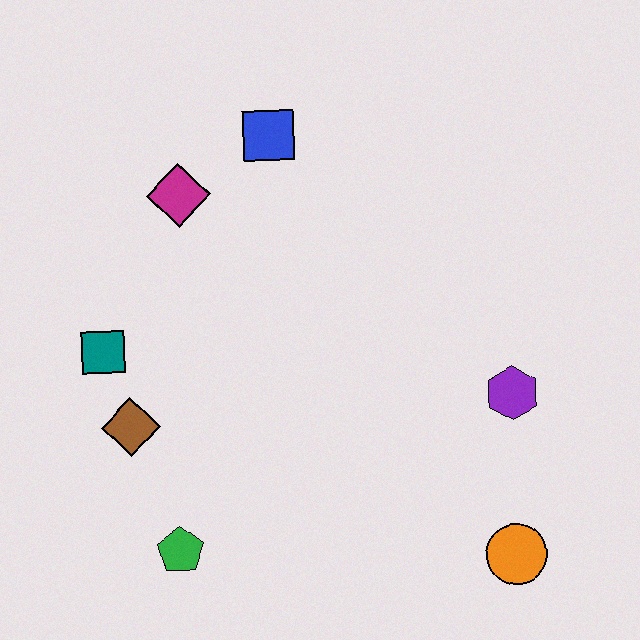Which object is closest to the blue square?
The magenta diamond is closest to the blue square.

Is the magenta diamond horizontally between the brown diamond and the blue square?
Yes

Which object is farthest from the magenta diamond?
The orange circle is farthest from the magenta diamond.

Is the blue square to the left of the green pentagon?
No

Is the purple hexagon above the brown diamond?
Yes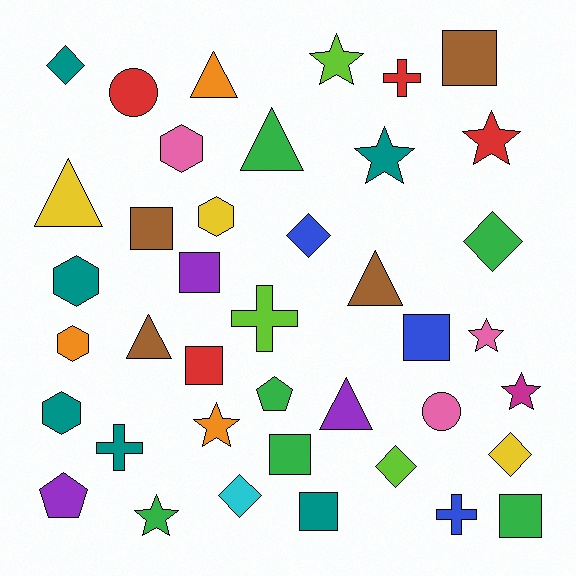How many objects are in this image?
There are 40 objects.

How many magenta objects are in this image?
There is 1 magenta object.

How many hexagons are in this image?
There are 5 hexagons.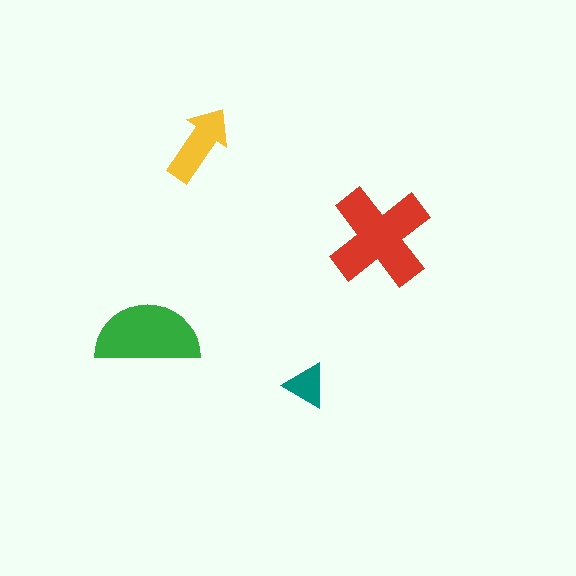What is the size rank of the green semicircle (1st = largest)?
2nd.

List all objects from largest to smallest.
The red cross, the green semicircle, the yellow arrow, the teal triangle.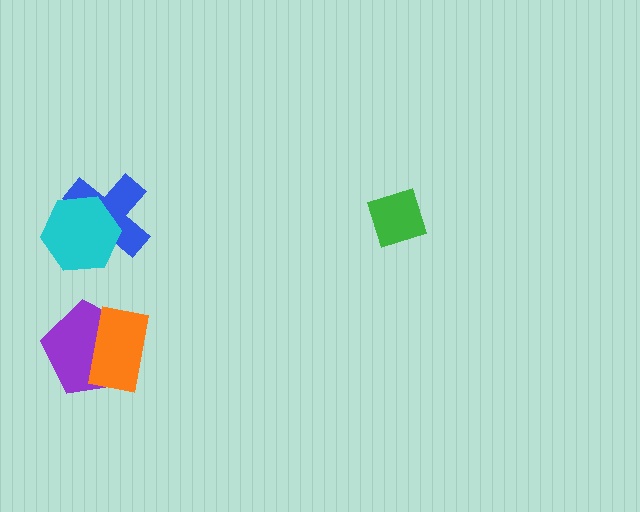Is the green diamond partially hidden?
No, no other shape covers it.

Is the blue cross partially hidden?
Yes, it is partially covered by another shape.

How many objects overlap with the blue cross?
1 object overlaps with the blue cross.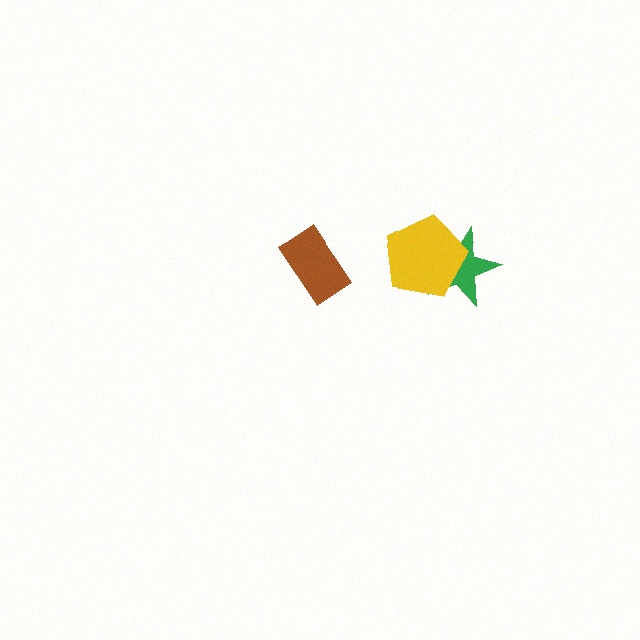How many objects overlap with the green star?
1 object overlaps with the green star.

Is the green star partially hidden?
Yes, it is partially covered by another shape.